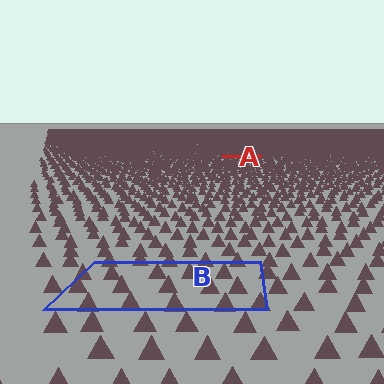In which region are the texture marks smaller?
The texture marks are smaller in region A, because it is farther away.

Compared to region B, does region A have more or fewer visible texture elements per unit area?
Region A has more texture elements per unit area — they are packed more densely because it is farther away.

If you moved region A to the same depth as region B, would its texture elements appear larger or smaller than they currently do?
They would appear larger. At a closer depth, the same texture elements are projected at a bigger on-screen size.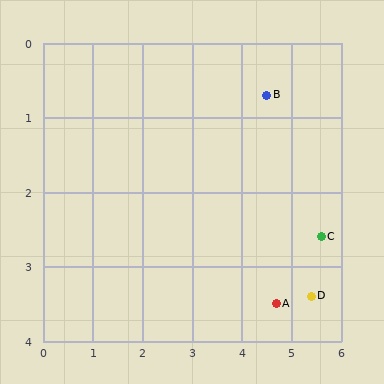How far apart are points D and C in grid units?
Points D and C are about 0.8 grid units apart.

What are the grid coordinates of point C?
Point C is at approximately (5.6, 2.6).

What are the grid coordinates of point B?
Point B is at approximately (4.5, 0.7).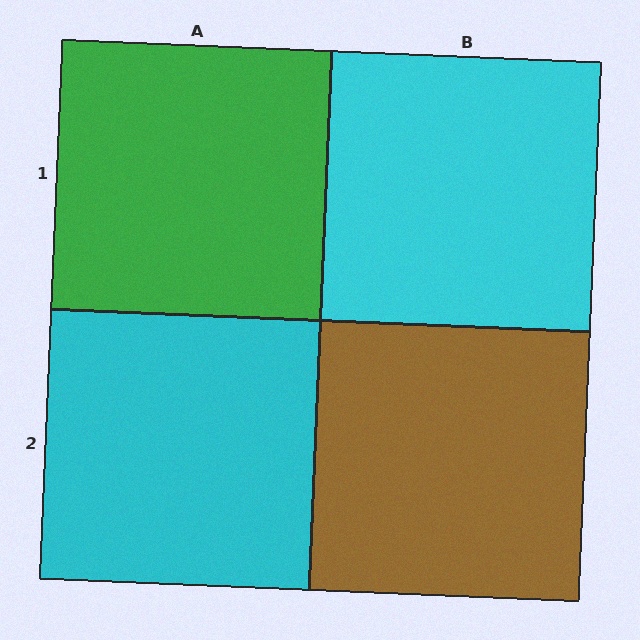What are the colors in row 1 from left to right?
Green, cyan.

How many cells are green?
1 cell is green.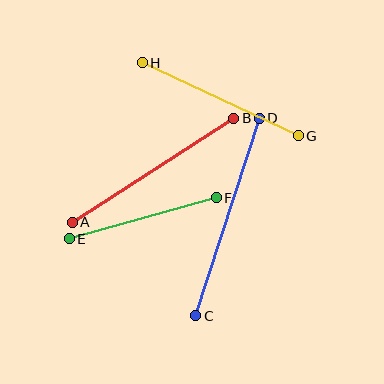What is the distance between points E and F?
The distance is approximately 153 pixels.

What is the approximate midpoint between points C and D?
The midpoint is at approximately (228, 217) pixels.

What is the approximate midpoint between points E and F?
The midpoint is at approximately (143, 218) pixels.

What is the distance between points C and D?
The distance is approximately 207 pixels.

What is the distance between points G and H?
The distance is approximately 172 pixels.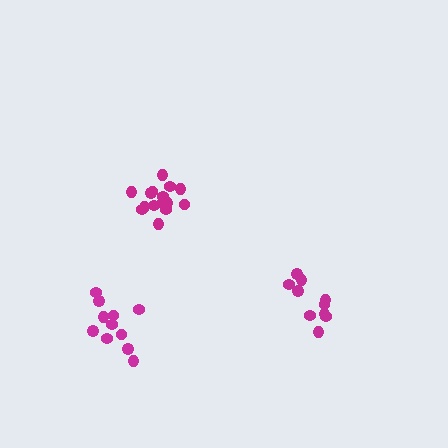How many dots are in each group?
Group 1: 15 dots, Group 2: 11 dots, Group 3: 10 dots (36 total).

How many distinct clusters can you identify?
There are 3 distinct clusters.